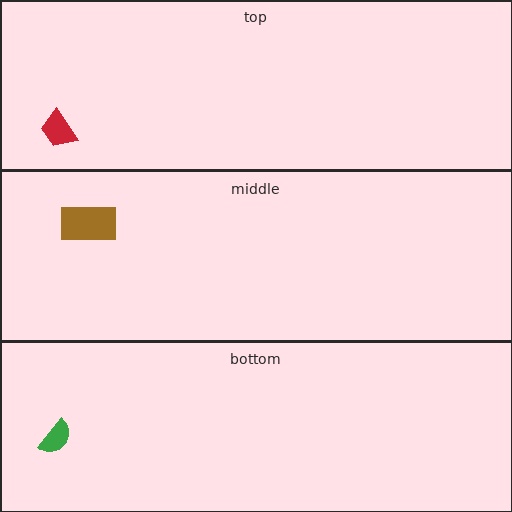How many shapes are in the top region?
1.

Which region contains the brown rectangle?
The middle region.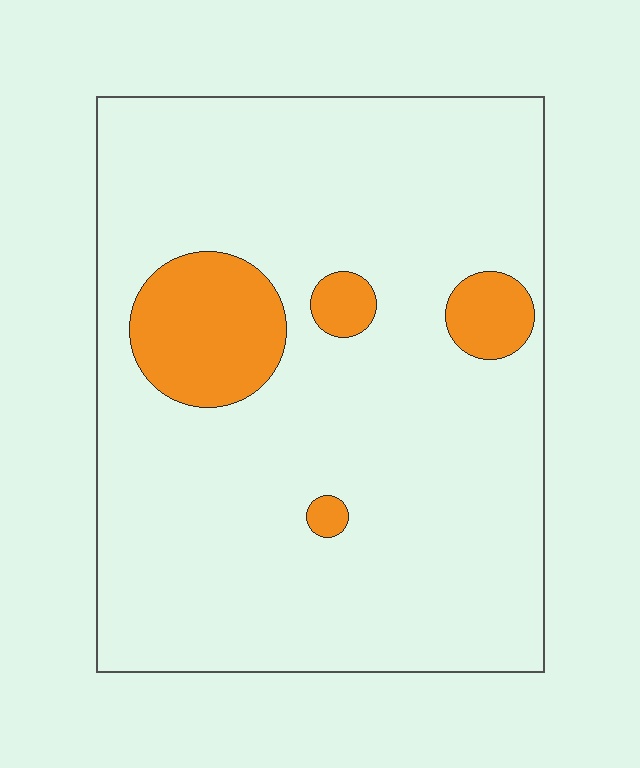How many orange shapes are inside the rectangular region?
4.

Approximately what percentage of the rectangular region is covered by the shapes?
Approximately 10%.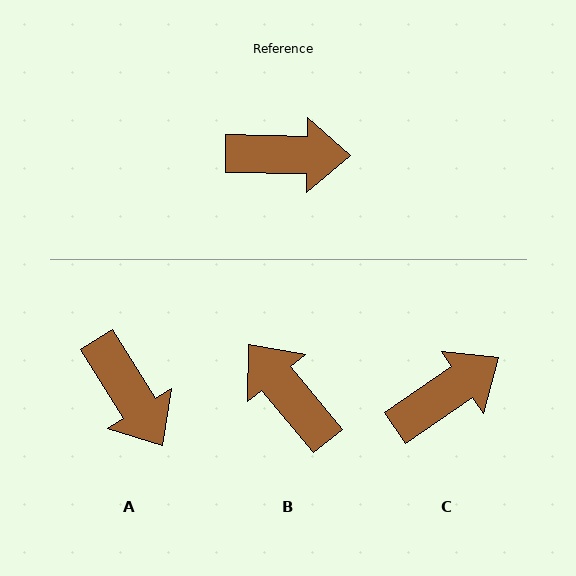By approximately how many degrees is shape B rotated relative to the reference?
Approximately 130 degrees counter-clockwise.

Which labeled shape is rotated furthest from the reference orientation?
B, about 130 degrees away.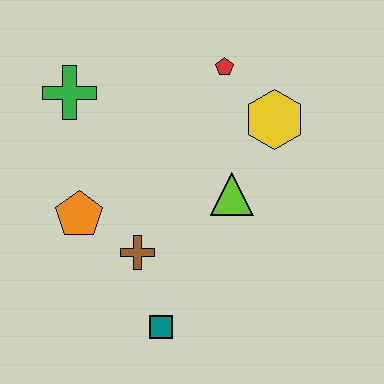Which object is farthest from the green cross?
The teal square is farthest from the green cross.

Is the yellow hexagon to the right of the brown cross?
Yes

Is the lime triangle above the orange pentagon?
Yes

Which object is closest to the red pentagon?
The yellow hexagon is closest to the red pentagon.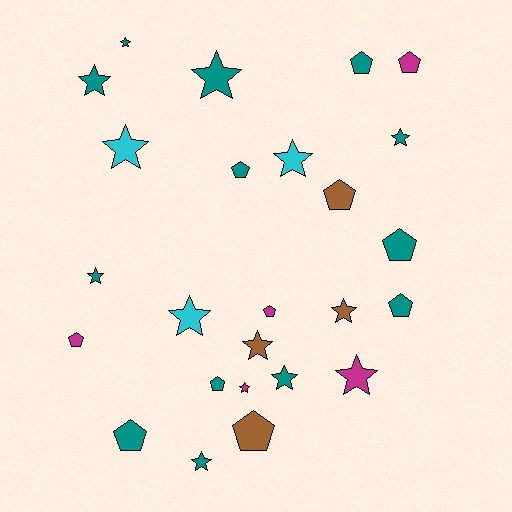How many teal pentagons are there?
There are 6 teal pentagons.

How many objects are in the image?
There are 25 objects.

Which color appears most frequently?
Teal, with 13 objects.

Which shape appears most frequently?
Star, with 14 objects.